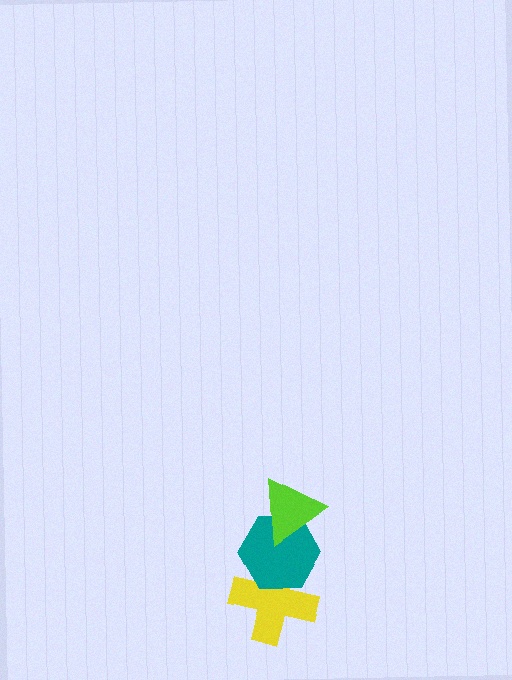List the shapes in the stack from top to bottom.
From top to bottom: the lime triangle, the teal hexagon, the yellow cross.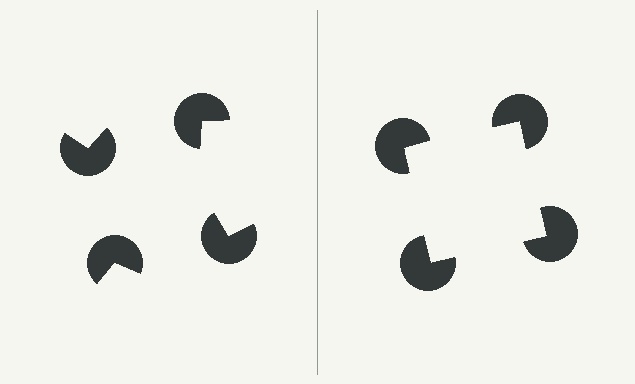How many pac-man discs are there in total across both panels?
8 — 4 on each side.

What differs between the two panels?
The pac-man discs are positioned identically on both sides; only the wedge orientations differ. On the right they align to a square; on the left they are misaligned.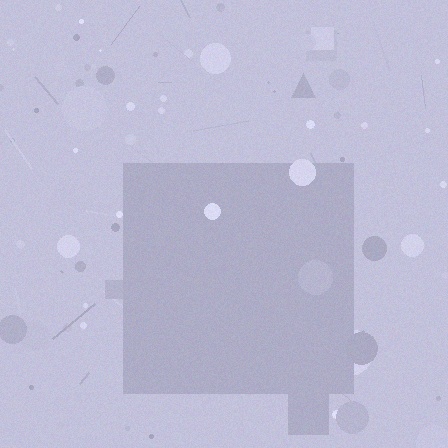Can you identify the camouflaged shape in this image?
The camouflaged shape is a square.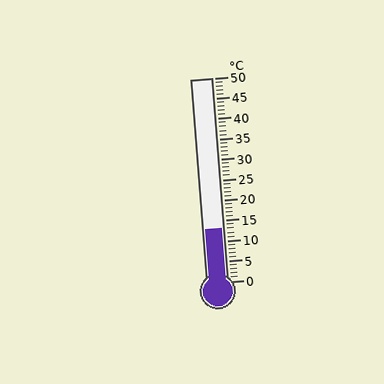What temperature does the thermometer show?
The thermometer shows approximately 13°C.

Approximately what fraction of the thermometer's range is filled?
The thermometer is filled to approximately 25% of its range.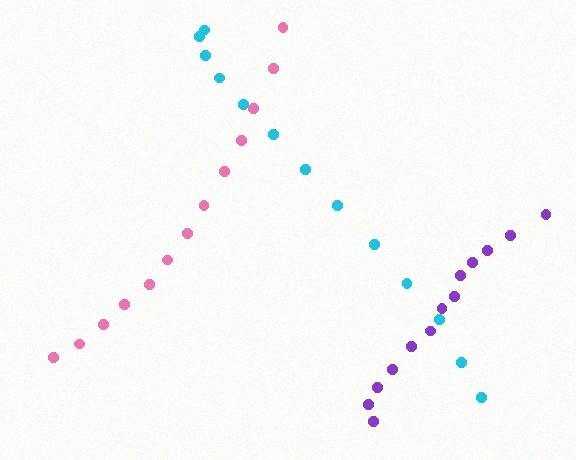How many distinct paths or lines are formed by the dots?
There are 3 distinct paths.